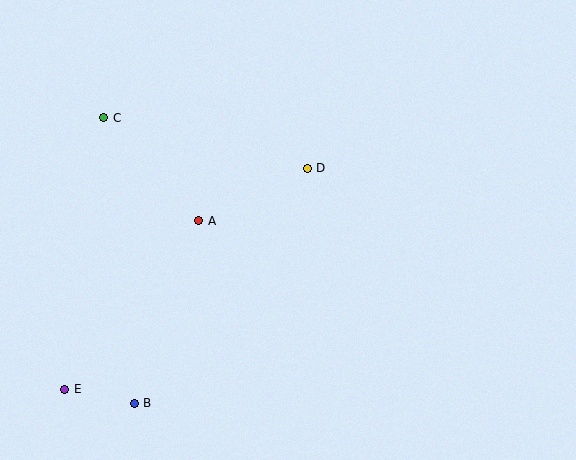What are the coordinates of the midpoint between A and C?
The midpoint between A and C is at (151, 169).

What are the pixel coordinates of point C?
Point C is at (104, 118).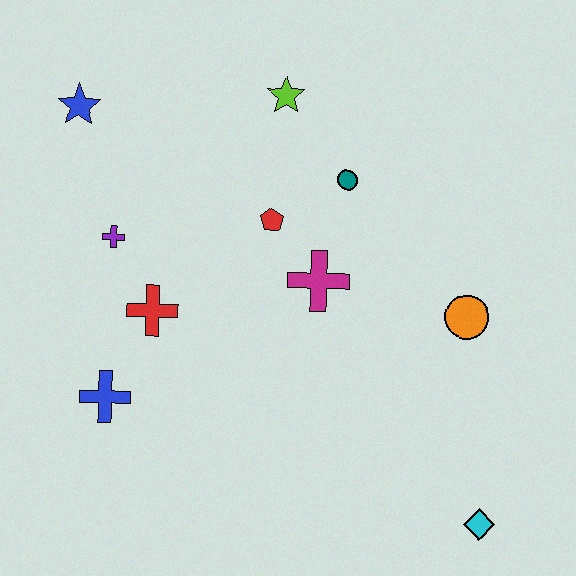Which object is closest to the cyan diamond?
The orange circle is closest to the cyan diamond.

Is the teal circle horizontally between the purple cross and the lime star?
No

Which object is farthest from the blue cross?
The cyan diamond is farthest from the blue cross.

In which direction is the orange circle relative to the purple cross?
The orange circle is to the right of the purple cross.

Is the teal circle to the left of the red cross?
No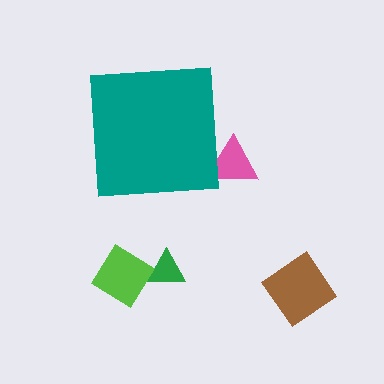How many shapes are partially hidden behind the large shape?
1 shape is partially hidden.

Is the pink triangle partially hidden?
Yes, the pink triangle is partially hidden behind the teal square.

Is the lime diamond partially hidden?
No, the lime diamond is fully visible.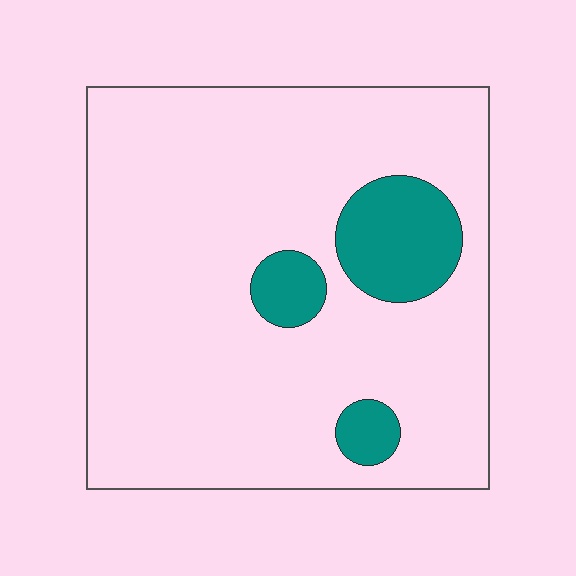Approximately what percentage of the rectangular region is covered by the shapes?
Approximately 15%.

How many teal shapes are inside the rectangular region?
3.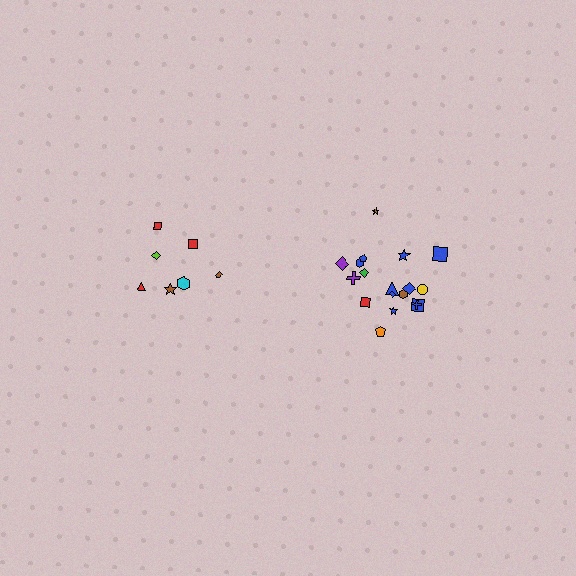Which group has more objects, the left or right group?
The right group.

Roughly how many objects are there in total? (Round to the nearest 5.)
Roughly 25 objects in total.